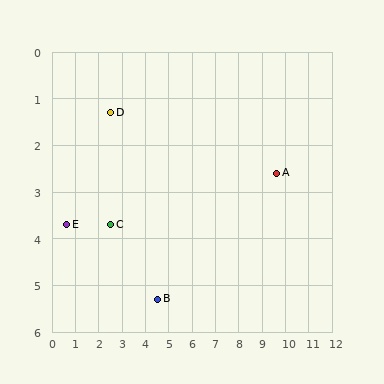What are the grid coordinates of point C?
Point C is at approximately (2.5, 3.7).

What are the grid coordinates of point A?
Point A is at approximately (9.6, 2.6).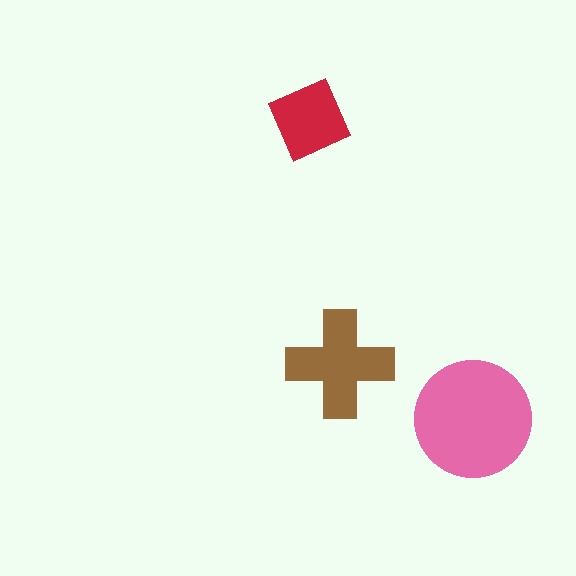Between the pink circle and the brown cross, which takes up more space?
The pink circle.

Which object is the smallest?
The red square.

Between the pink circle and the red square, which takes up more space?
The pink circle.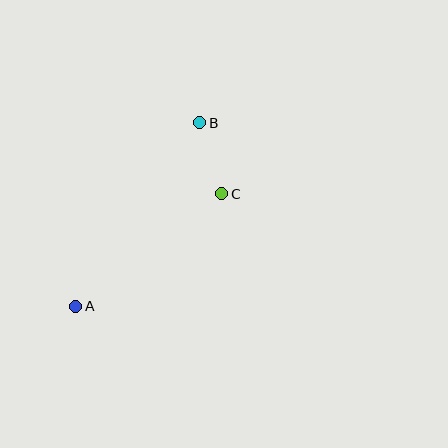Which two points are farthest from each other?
Points A and B are farthest from each other.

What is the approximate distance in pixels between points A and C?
The distance between A and C is approximately 184 pixels.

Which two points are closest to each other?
Points B and C are closest to each other.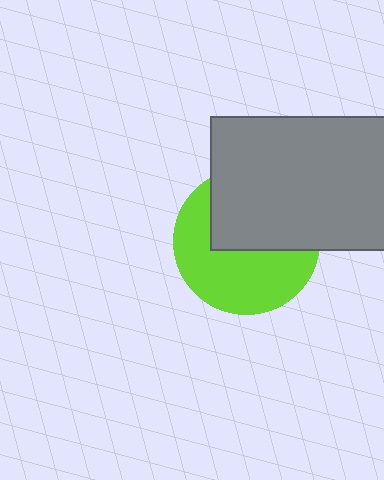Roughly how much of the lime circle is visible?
About half of it is visible (roughly 53%).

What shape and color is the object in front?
The object in front is a gray rectangle.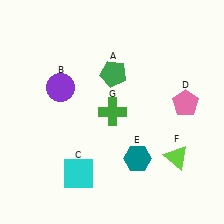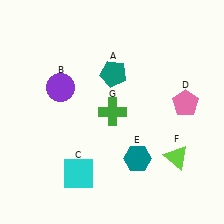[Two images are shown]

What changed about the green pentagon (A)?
In Image 1, A is green. In Image 2, it changed to teal.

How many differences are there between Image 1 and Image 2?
There is 1 difference between the two images.